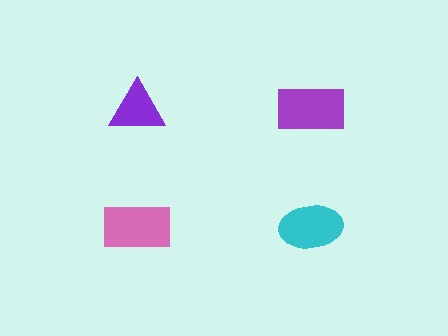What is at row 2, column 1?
A pink rectangle.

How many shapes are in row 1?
2 shapes.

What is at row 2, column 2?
A cyan ellipse.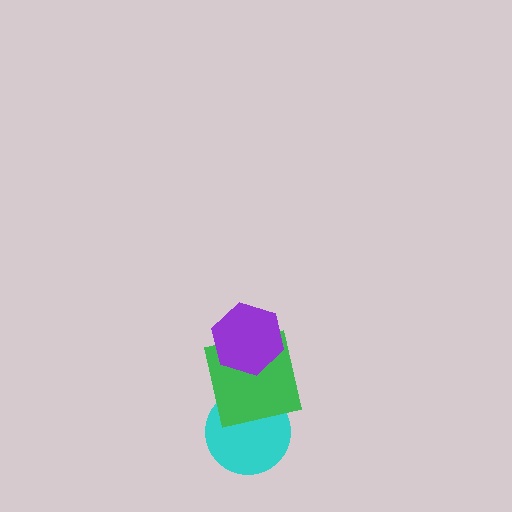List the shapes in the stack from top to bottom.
From top to bottom: the purple hexagon, the green square, the cyan circle.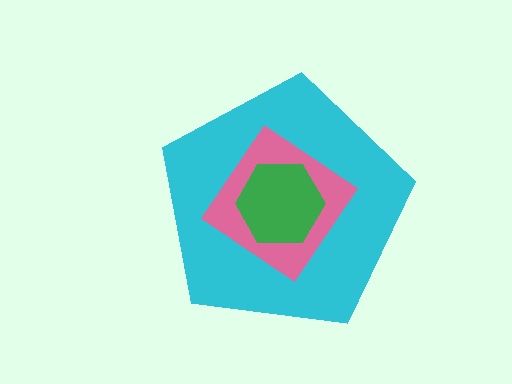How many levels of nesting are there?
3.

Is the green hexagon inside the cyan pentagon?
Yes.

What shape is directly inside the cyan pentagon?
The pink diamond.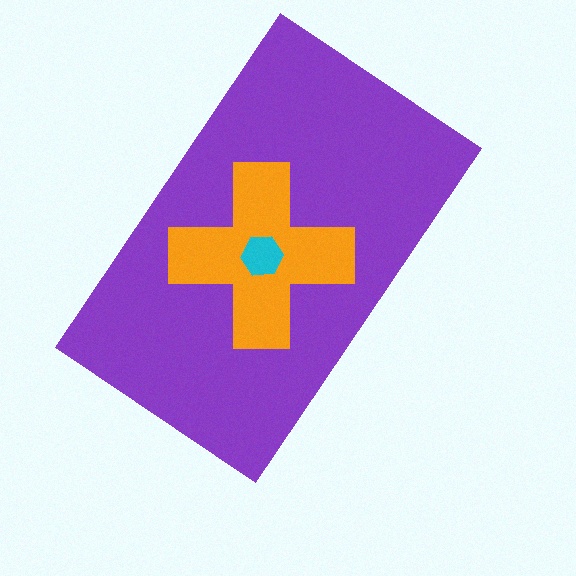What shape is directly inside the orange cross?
The cyan hexagon.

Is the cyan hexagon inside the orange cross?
Yes.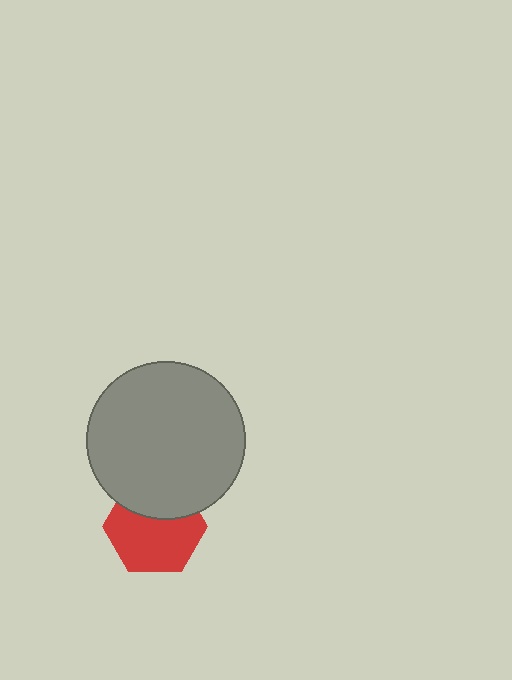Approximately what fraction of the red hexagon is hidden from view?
Roughly 34% of the red hexagon is hidden behind the gray circle.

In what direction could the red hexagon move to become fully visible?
The red hexagon could move down. That would shift it out from behind the gray circle entirely.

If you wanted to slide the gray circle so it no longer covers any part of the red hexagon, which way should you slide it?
Slide it up — that is the most direct way to separate the two shapes.